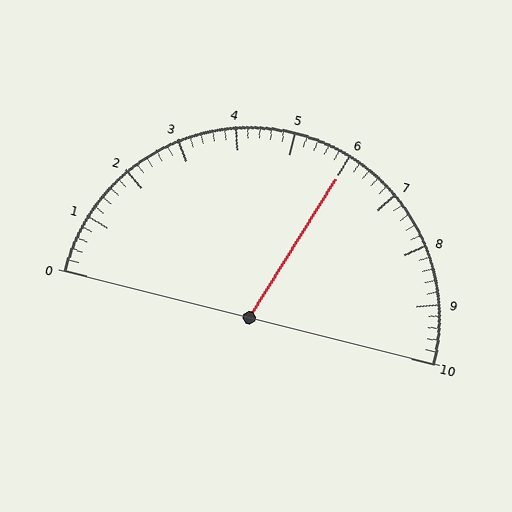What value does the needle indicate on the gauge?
The needle indicates approximately 6.0.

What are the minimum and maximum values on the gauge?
The gauge ranges from 0 to 10.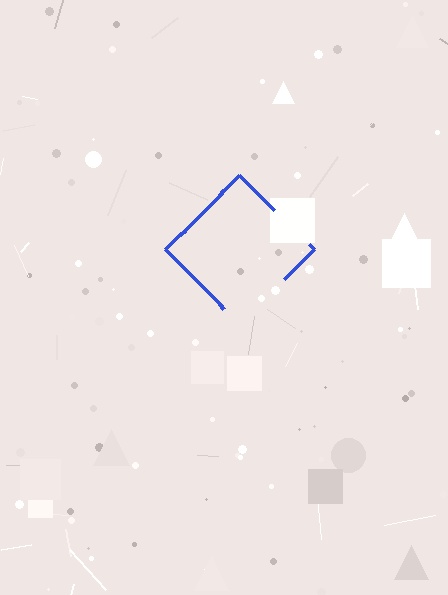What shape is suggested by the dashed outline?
The dashed outline suggests a diamond.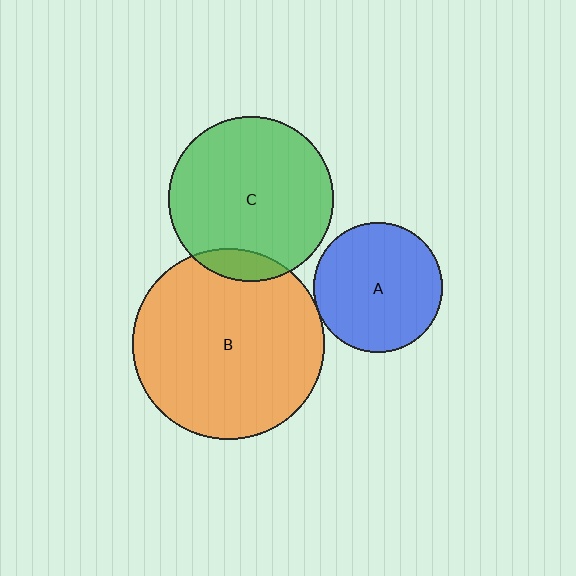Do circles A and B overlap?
Yes.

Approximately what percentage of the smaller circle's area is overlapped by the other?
Approximately 5%.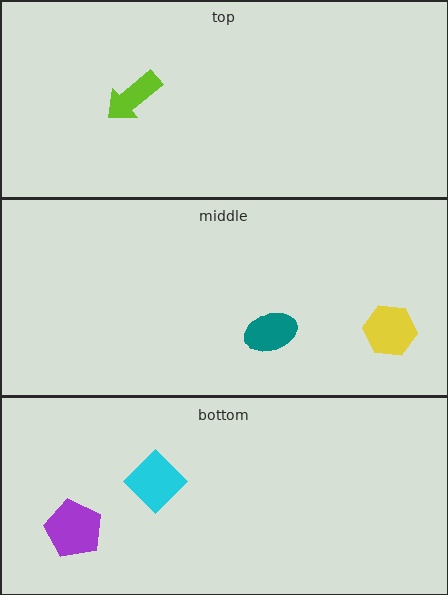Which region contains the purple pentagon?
The bottom region.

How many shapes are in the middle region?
2.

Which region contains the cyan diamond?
The bottom region.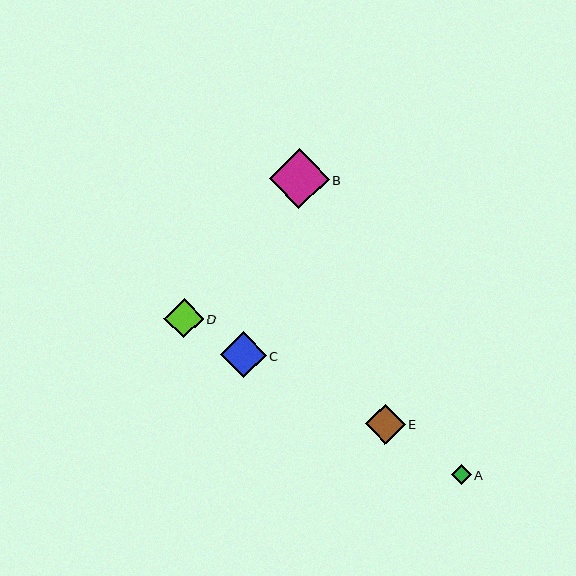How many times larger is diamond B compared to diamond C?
Diamond B is approximately 1.3 times the size of diamond C.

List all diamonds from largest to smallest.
From largest to smallest: B, C, E, D, A.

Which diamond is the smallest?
Diamond A is the smallest with a size of approximately 20 pixels.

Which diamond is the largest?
Diamond B is the largest with a size of approximately 60 pixels.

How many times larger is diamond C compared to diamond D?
Diamond C is approximately 1.2 times the size of diamond D.